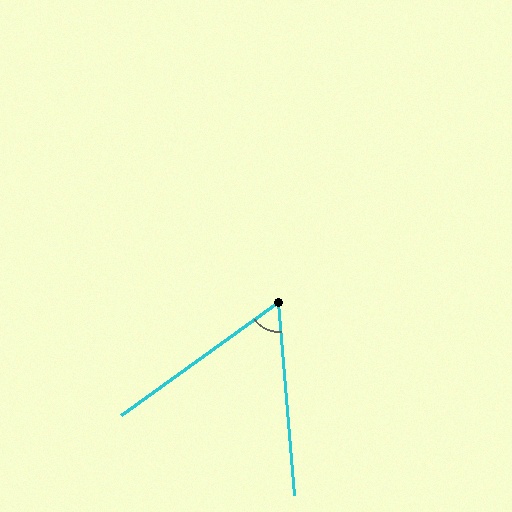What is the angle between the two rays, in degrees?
Approximately 59 degrees.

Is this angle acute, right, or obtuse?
It is acute.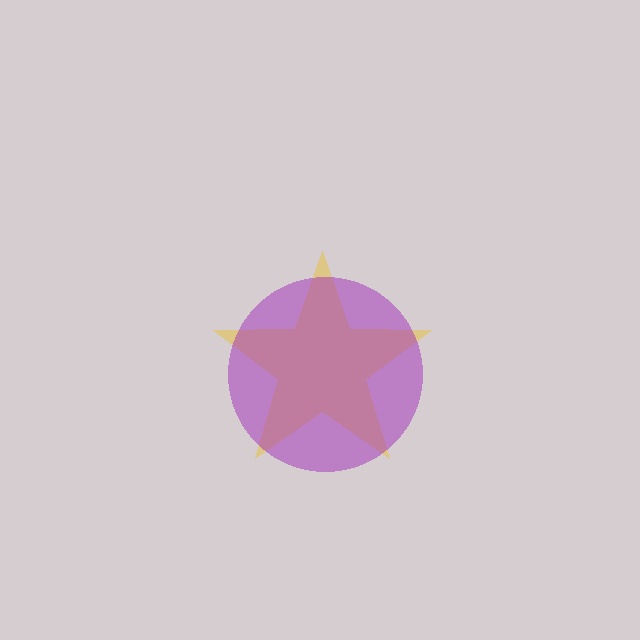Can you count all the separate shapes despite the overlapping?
Yes, there are 2 separate shapes.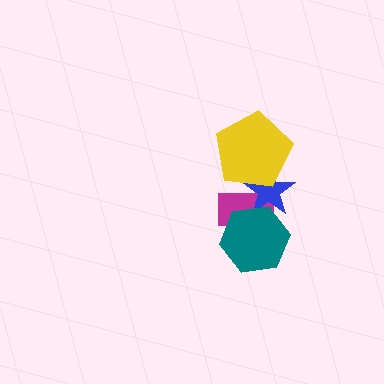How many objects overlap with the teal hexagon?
2 objects overlap with the teal hexagon.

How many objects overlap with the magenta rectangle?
3 objects overlap with the magenta rectangle.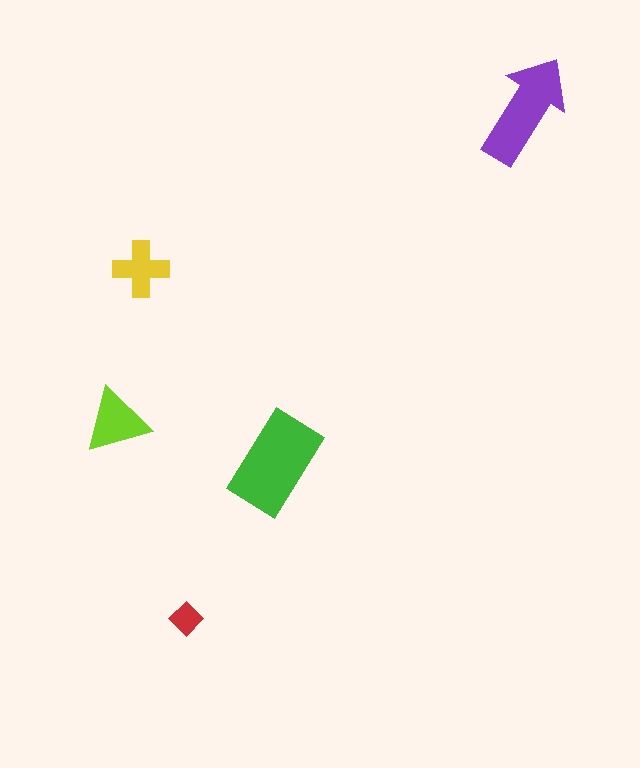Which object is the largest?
The green rectangle.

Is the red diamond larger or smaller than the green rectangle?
Smaller.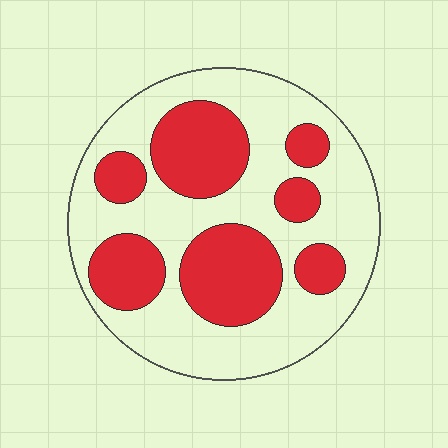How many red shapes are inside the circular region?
7.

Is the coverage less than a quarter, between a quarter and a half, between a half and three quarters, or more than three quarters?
Between a quarter and a half.